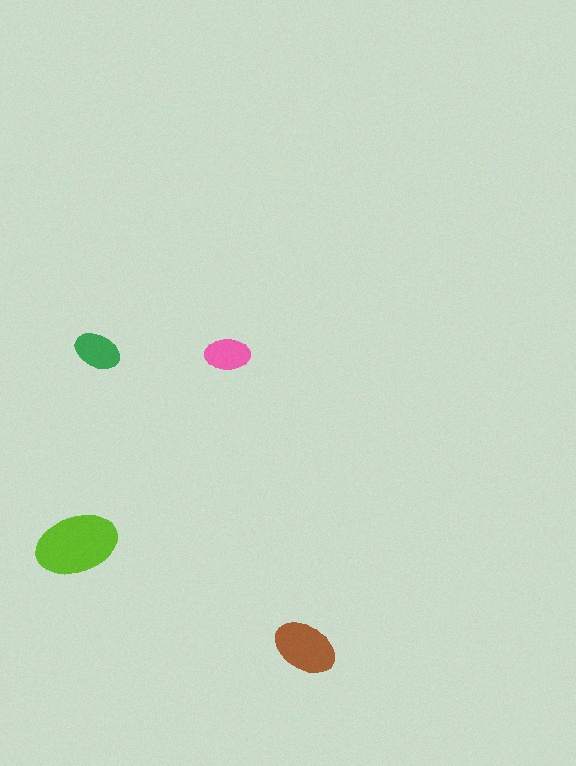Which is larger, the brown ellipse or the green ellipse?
The brown one.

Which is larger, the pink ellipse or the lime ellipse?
The lime one.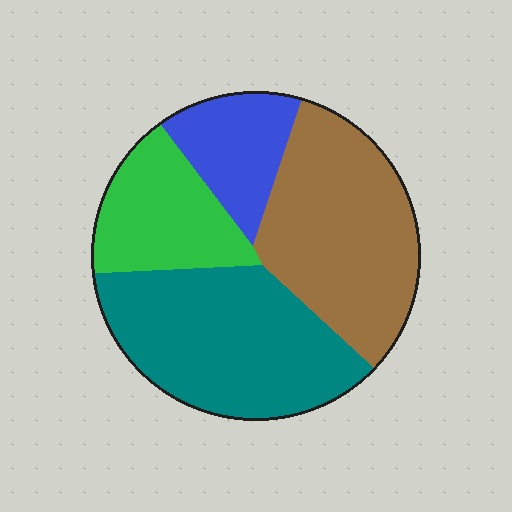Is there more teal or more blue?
Teal.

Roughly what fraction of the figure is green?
Green covers 18% of the figure.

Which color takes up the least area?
Blue, at roughly 15%.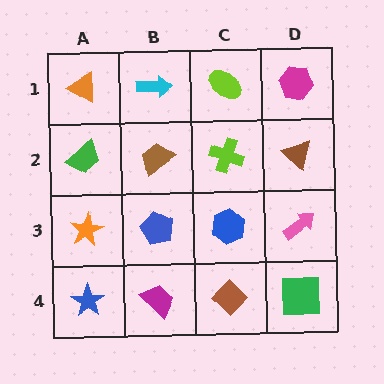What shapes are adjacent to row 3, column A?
A green trapezoid (row 2, column A), a blue star (row 4, column A), a blue pentagon (row 3, column B).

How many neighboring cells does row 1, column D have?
2.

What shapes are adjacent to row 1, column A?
A green trapezoid (row 2, column A), a cyan arrow (row 1, column B).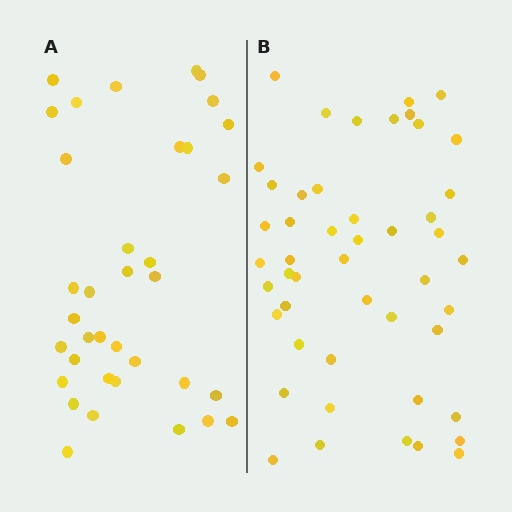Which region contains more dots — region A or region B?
Region B (the right region) has more dots.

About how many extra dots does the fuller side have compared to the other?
Region B has roughly 12 or so more dots than region A.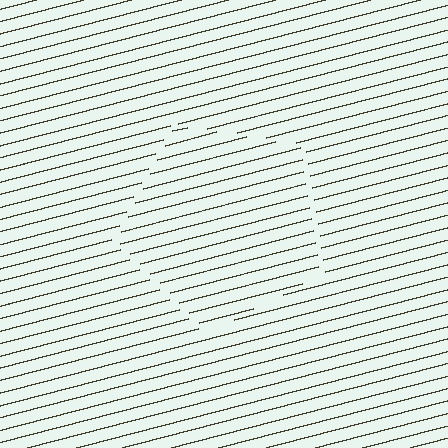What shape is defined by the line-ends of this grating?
An illusory pentagon. The interior of the shape contains the same grating, shifted by half a period — the contour is defined by the phase discontinuity where line-ends from the inner and outer gratings abut.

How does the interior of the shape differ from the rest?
The interior of the shape contains the same grating, shifted by half a period — the contour is defined by the phase discontinuity where line-ends from the inner and outer gratings abut.